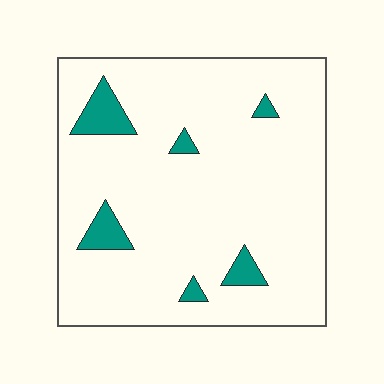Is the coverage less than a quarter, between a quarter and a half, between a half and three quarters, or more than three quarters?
Less than a quarter.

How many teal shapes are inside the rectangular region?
6.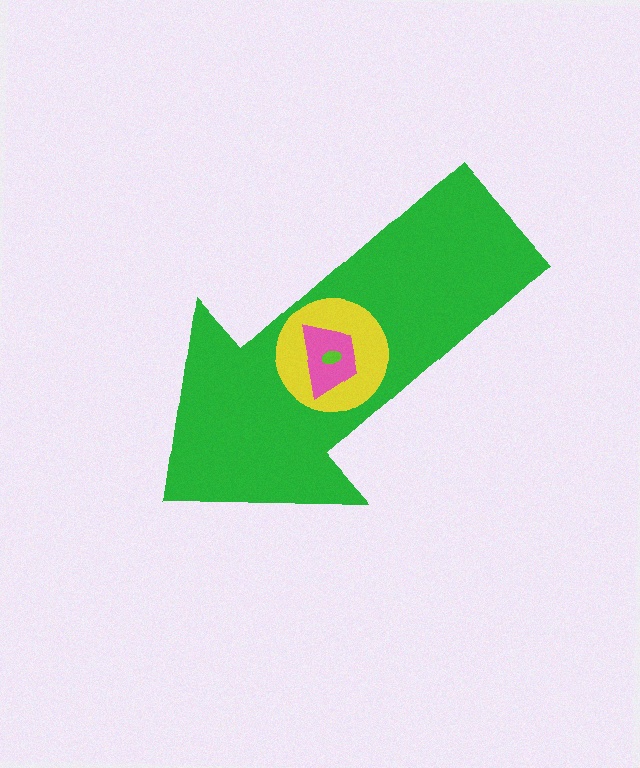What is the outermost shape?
The green arrow.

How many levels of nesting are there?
4.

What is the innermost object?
The lime ellipse.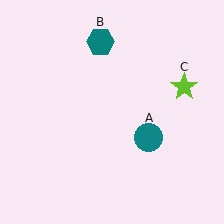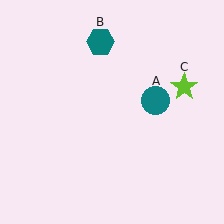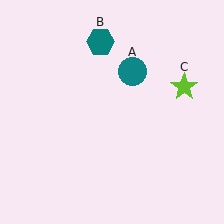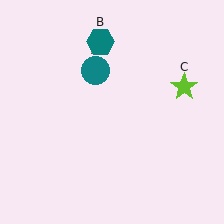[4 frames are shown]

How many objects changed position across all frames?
1 object changed position: teal circle (object A).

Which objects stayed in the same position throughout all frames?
Teal hexagon (object B) and lime star (object C) remained stationary.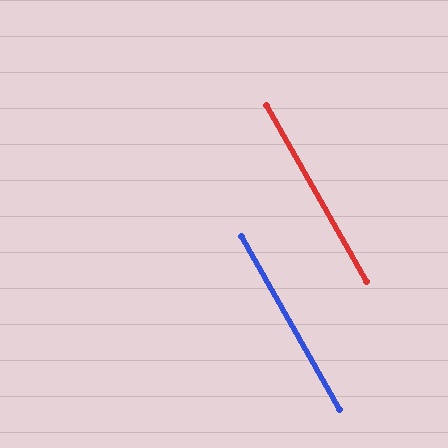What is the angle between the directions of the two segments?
Approximately 0 degrees.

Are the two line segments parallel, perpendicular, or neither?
Parallel — their directions differ by only 0.3°.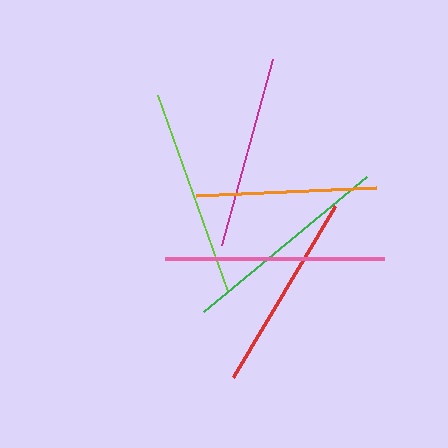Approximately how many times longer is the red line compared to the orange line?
The red line is approximately 1.1 times the length of the orange line.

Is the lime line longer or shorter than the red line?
The lime line is longer than the red line.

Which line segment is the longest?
The pink line is the longest at approximately 219 pixels.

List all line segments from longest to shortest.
From longest to shortest: pink, green, lime, red, magenta, orange.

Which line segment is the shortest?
The orange line is the shortest at approximately 180 pixels.